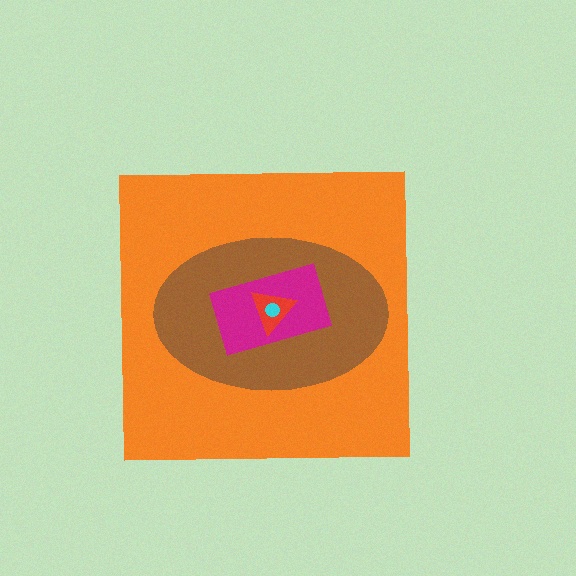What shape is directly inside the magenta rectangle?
The red triangle.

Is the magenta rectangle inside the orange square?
Yes.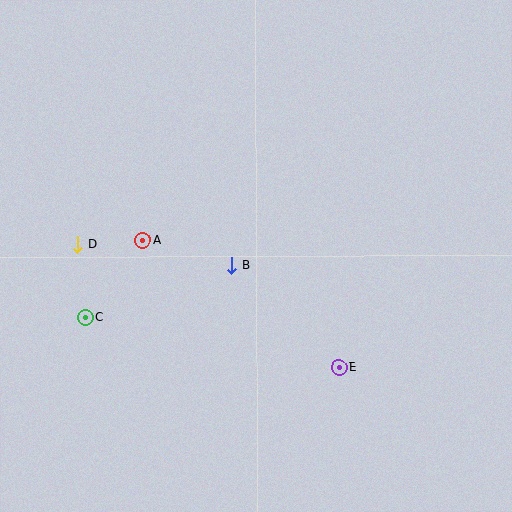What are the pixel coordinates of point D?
Point D is at (78, 244).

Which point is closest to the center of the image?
Point B at (232, 265) is closest to the center.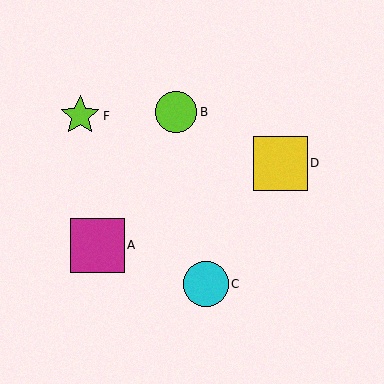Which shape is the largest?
The magenta square (labeled A) is the largest.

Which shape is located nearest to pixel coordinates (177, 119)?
The lime circle (labeled B) at (176, 112) is nearest to that location.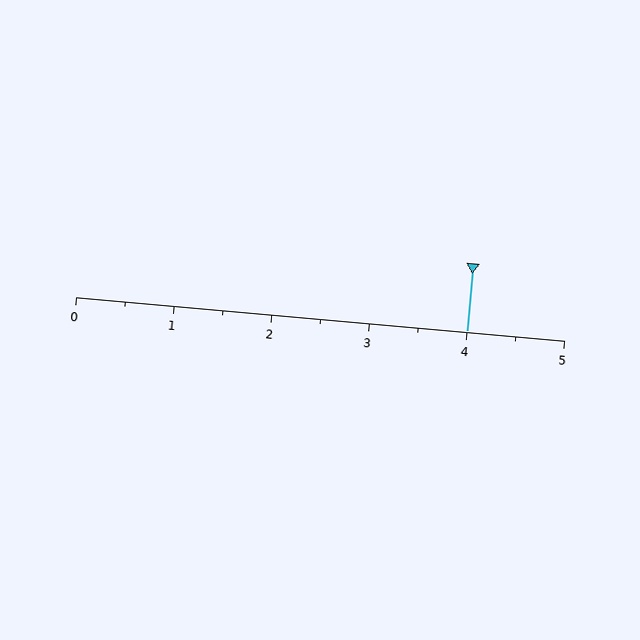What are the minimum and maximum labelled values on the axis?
The axis runs from 0 to 5.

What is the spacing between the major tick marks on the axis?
The major ticks are spaced 1 apart.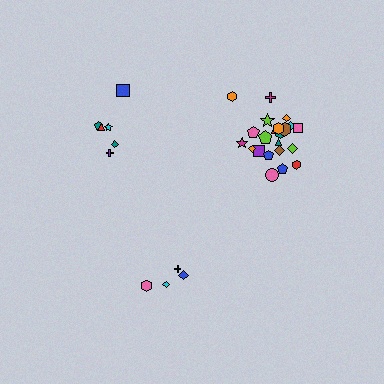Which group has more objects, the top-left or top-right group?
The top-right group.